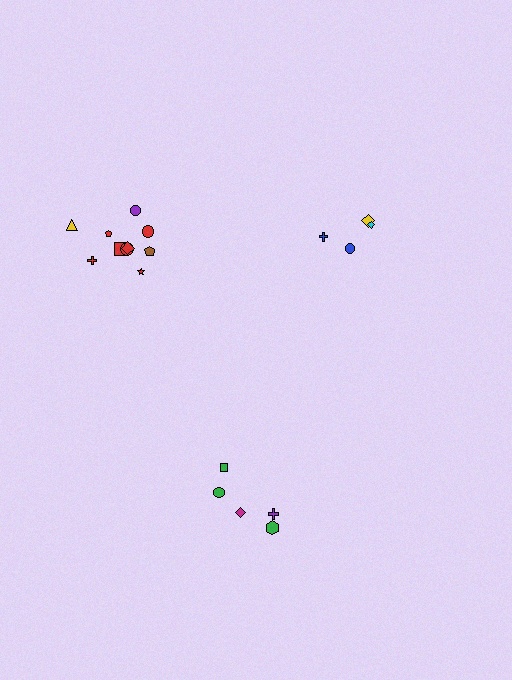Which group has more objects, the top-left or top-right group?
The top-left group.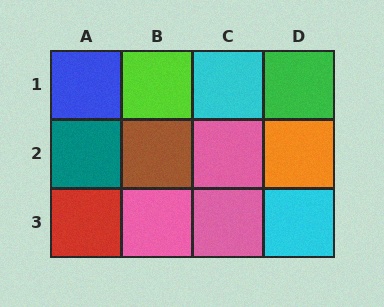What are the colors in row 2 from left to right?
Teal, brown, pink, orange.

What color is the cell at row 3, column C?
Pink.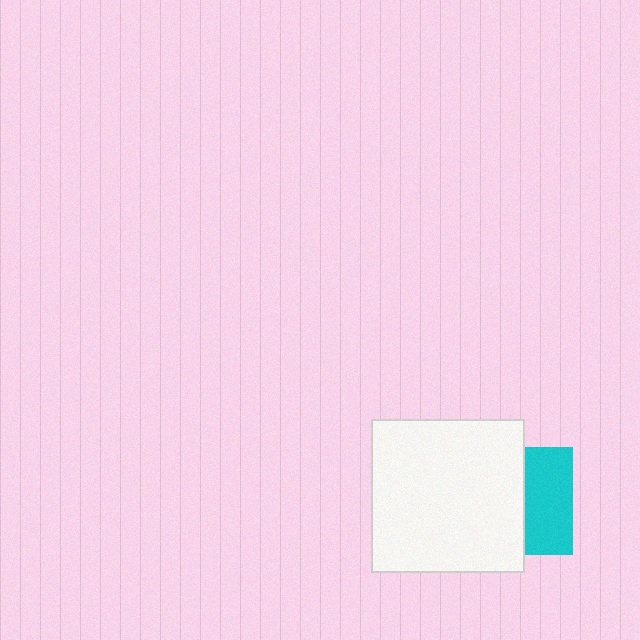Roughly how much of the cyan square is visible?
A small part of it is visible (roughly 44%).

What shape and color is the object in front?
The object in front is a white square.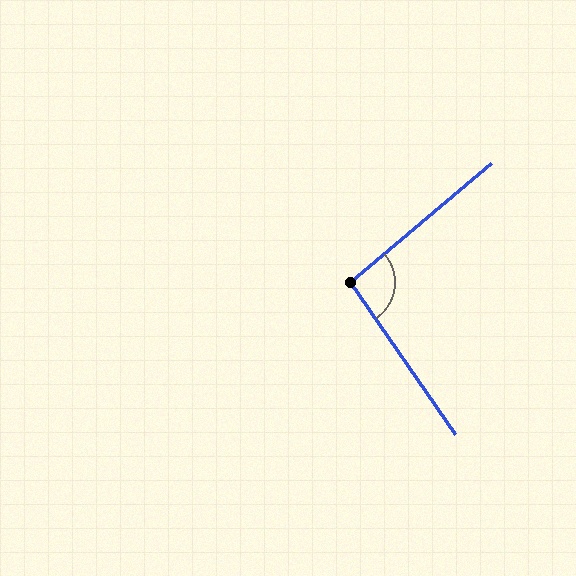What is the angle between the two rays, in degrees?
Approximately 96 degrees.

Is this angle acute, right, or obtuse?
It is obtuse.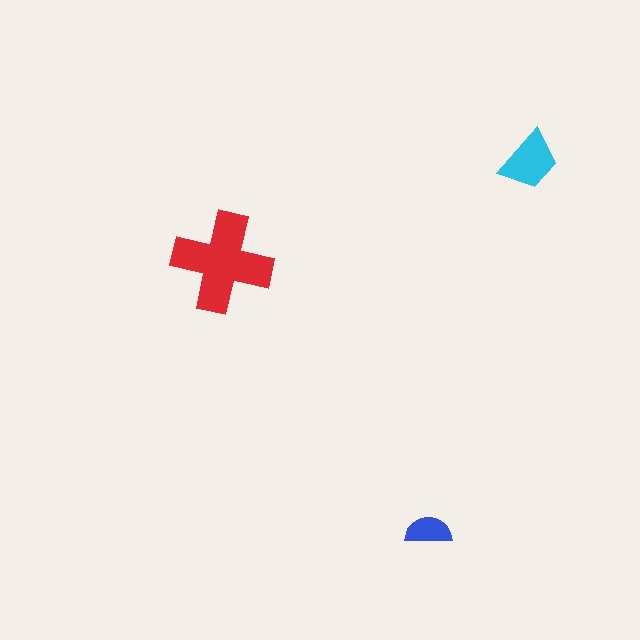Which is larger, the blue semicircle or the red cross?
The red cross.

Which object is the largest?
The red cross.